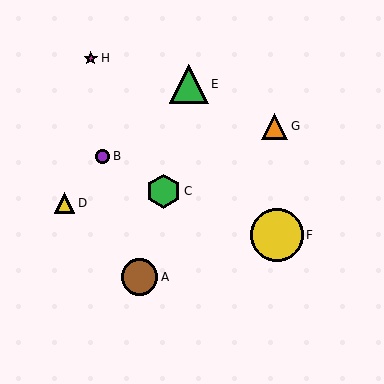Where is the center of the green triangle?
The center of the green triangle is at (189, 84).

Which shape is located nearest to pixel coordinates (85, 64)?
The magenta star (labeled H) at (91, 58) is nearest to that location.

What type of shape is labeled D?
Shape D is a yellow triangle.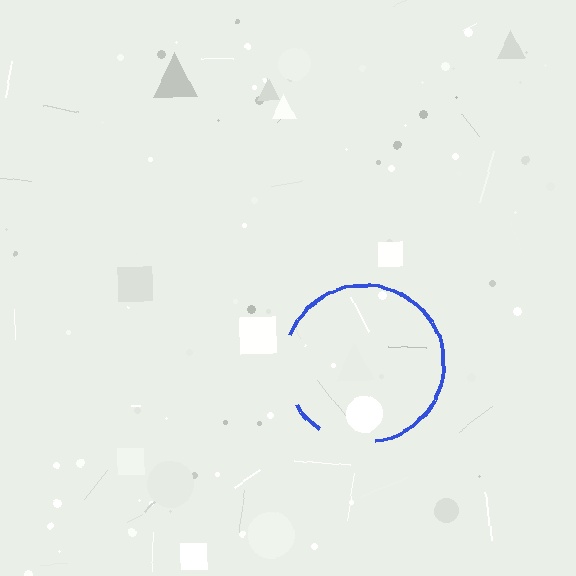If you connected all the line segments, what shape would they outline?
They would outline a circle.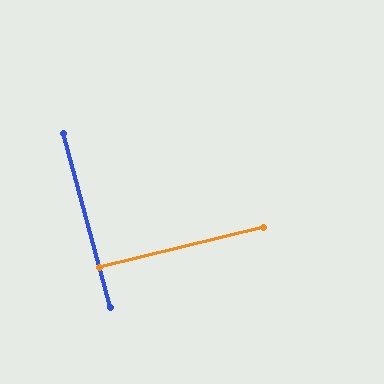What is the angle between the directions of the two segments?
Approximately 88 degrees.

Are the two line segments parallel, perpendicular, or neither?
Perpendicular — they meet at approximately 88°.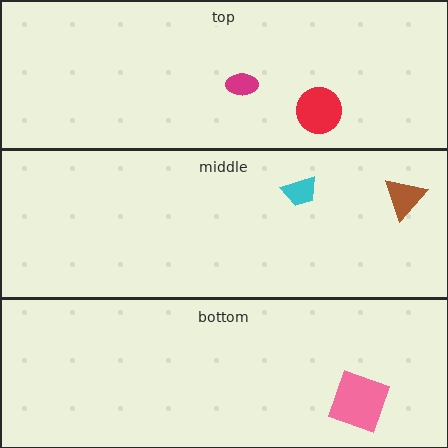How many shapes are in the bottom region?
1.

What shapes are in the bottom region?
The pink square.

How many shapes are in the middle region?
2.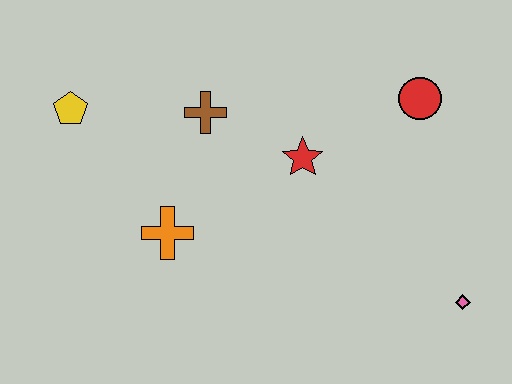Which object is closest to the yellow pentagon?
The brown cross is closest to the yellow pentagon.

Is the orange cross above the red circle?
No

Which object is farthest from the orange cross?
The pink diamond is farthest from the orange cross.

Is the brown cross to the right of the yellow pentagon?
Yes